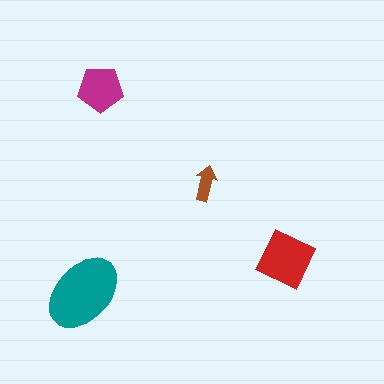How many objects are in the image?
There are 4 objects in the image.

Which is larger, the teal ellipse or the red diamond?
The teal ellipse.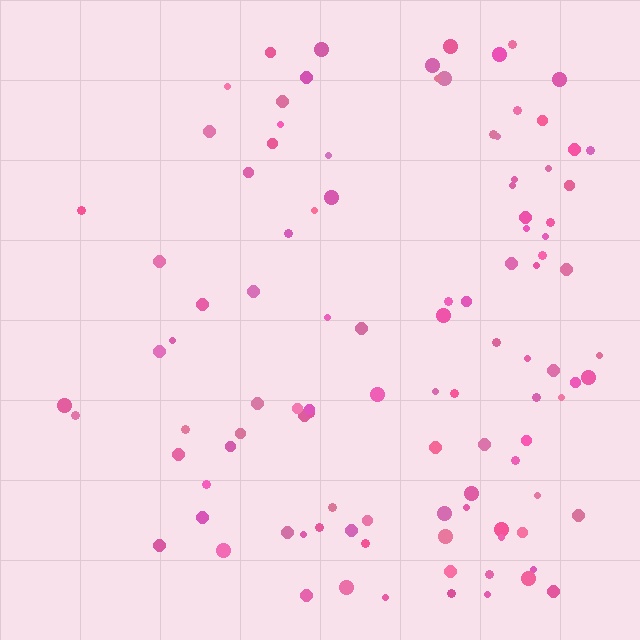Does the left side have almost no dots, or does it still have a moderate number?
Still a moderate number, just noticeably fewer than the right.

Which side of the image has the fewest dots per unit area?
The left.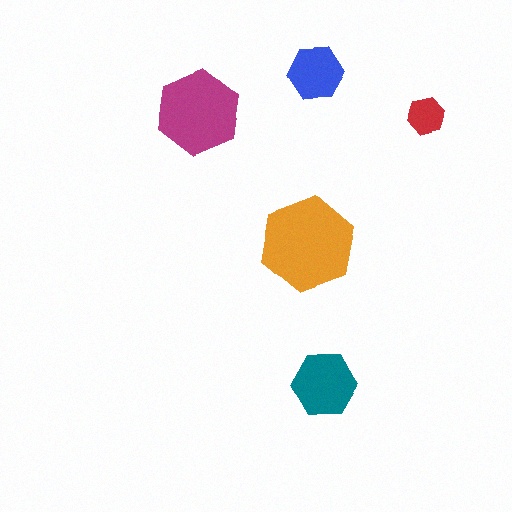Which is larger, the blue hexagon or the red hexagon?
The blue one.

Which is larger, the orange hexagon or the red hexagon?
The orange one.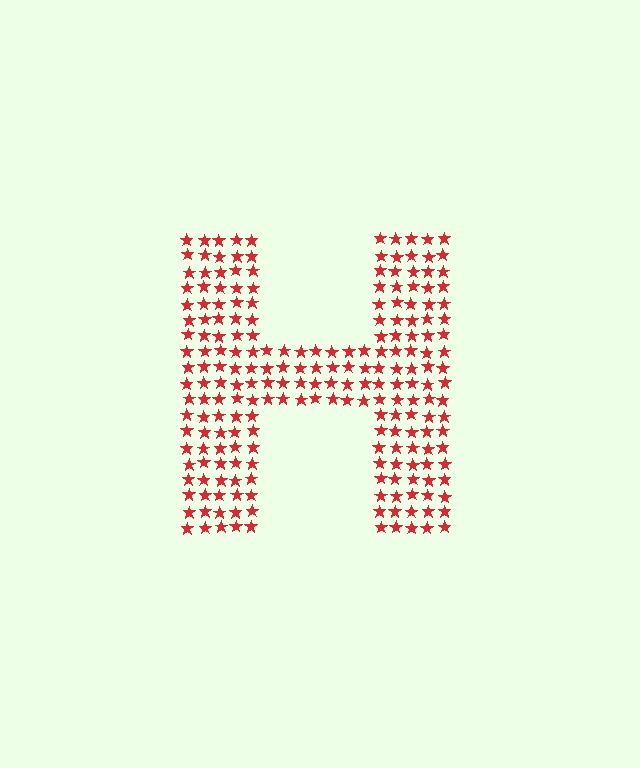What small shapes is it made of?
It is made of small stars.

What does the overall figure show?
The overall figure shows the letter H.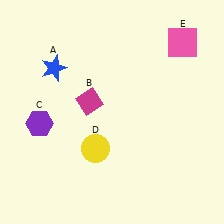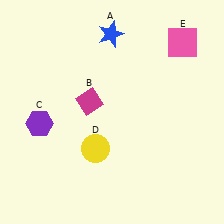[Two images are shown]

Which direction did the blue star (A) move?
The blue star (A) moved right.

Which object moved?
The blue star (A) moved right.